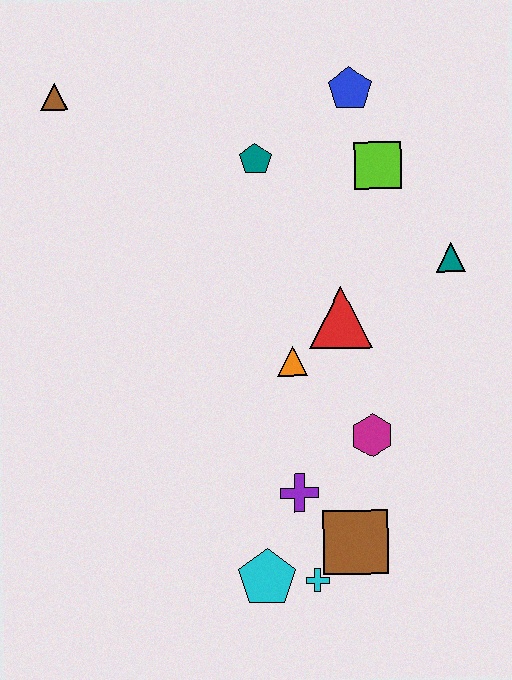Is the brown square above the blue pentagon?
No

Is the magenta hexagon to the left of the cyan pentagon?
No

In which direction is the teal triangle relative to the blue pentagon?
The teal triangle is below the blue pentagon.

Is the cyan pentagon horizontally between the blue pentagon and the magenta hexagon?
No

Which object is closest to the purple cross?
The brown square is closest to the purple cross.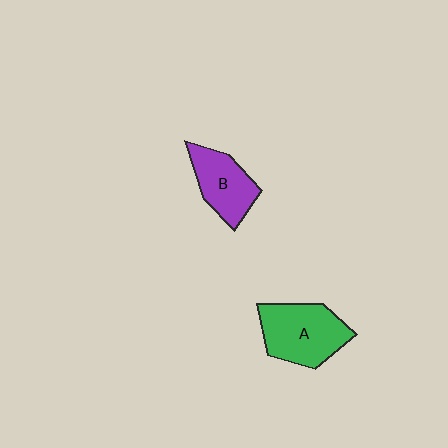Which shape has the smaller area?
Shape B (purple).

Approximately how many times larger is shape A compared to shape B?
Approximately 1.3 times.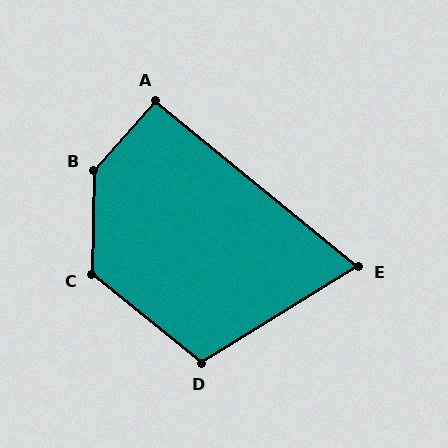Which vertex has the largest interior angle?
B, at approximately 139 degrees.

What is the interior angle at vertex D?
Approximately 109 degrees (obtuse).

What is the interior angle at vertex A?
Approximately 92 degrees (approximately right).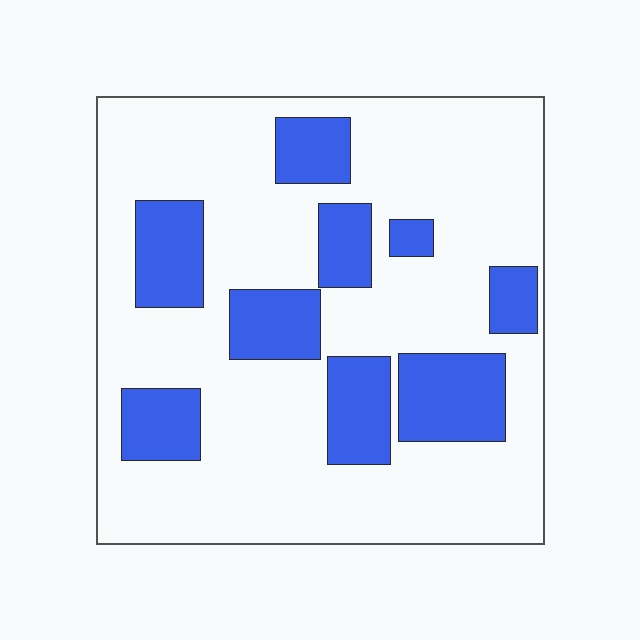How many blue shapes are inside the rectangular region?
9.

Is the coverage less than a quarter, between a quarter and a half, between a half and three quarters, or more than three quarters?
Between a quarter and a half.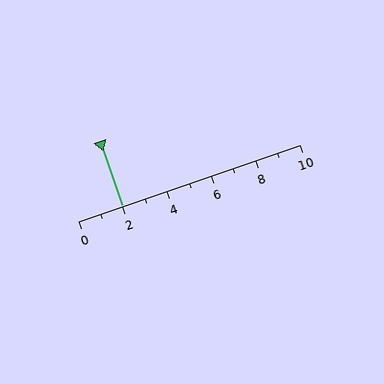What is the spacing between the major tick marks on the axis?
The major ticks are spaced 2 apart.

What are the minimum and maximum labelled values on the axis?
The axis runs from 0 to 10.